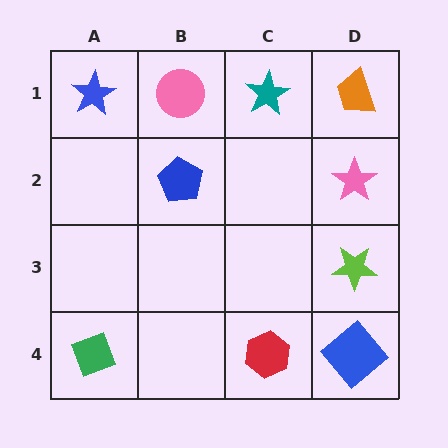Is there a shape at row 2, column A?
No, that cell is empty.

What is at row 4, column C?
A red hexagon.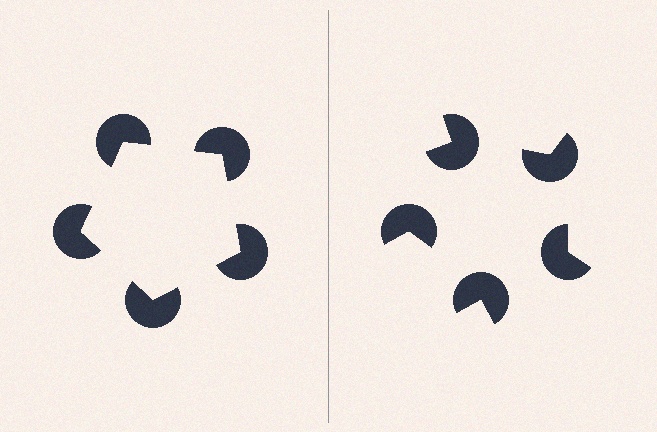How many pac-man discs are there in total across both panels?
10 — 5 on each side.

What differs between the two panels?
The pac-man discs are positioned identically on both sides; only the wedge orientations differ. On the left they align to a pentagon; on the right they are misaligned.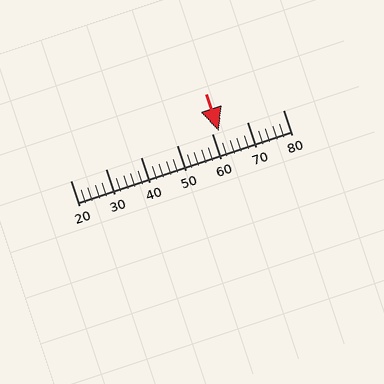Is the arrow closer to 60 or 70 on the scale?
The arrow is closer to 60.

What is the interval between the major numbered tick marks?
The major tick marks are spaced 10 units apart.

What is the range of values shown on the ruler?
The ruler shows values from 20 to 80.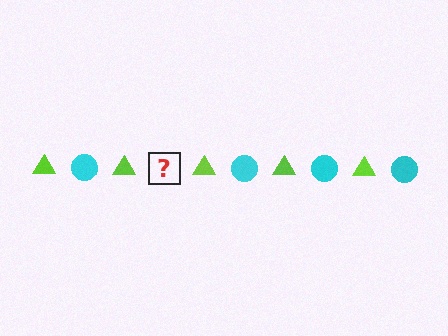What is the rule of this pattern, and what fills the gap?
The rule is that the pattern alternates between lime triangle and cyan circle. The gap should be filled with a cyan circle.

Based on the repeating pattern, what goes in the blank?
The blank should be a cyan circle.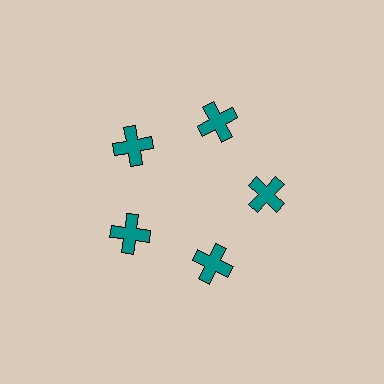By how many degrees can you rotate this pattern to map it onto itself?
The pattern maps onto itself every 72 degrees of rotation.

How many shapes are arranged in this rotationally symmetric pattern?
There are 5 shapes, arranged in 5 groups of 1.